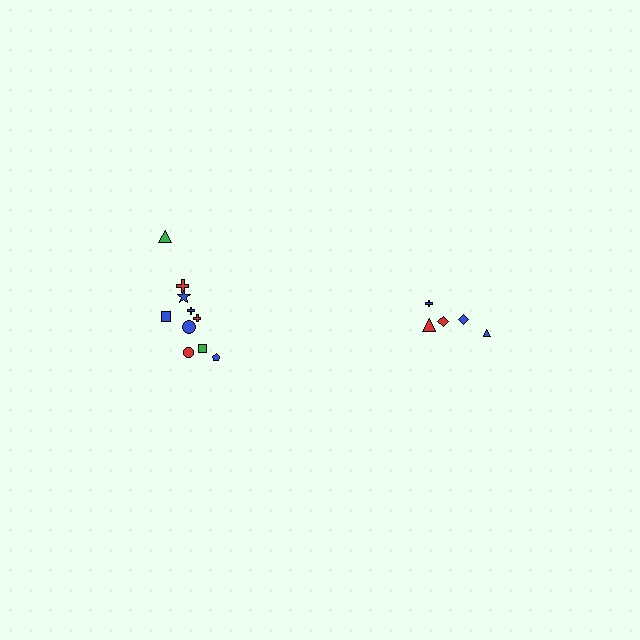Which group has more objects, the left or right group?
The left group.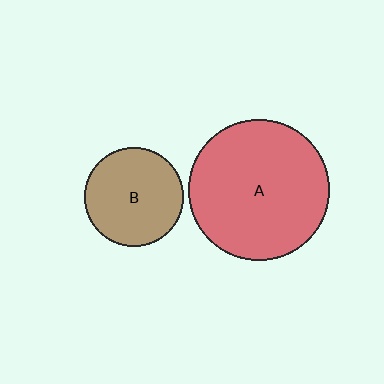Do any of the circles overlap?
No, none of the circles overlap.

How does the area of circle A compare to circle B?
Approximately 2.0 times.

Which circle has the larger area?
Circle A (red).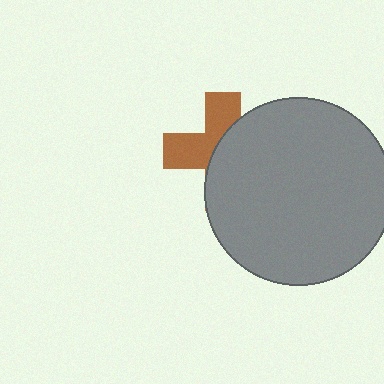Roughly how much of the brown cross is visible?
A small part of it is visible (roughly 43%).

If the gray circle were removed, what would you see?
You would see the complete brown cross.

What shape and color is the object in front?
The object in front is a gray circle.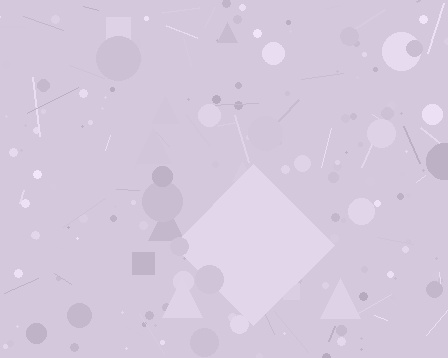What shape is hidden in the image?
A diamond is hidden in the image.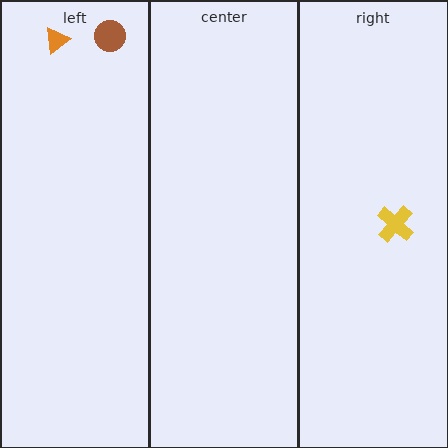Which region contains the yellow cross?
The right region.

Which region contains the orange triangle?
The left region.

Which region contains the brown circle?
The left region.